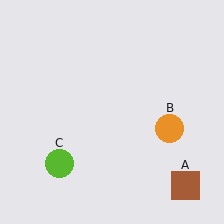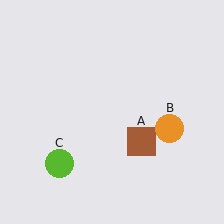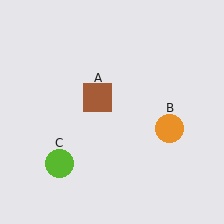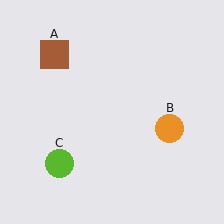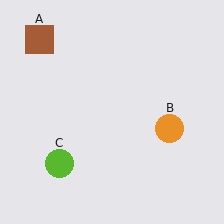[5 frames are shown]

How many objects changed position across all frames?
1 object changed position: brown square (object A).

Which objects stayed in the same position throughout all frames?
Orange circle (object B) and lime circle (object C) remained stationary.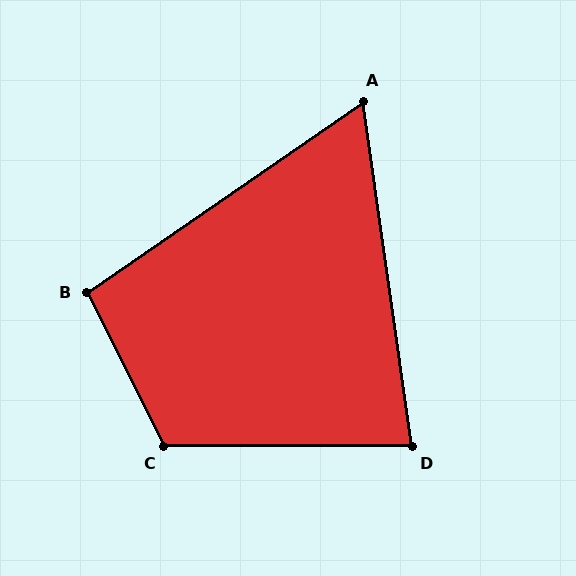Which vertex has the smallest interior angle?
A, at approximately 63 degrees.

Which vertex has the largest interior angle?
C, at approximately 117 degrees.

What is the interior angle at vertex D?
Approximately 82 degrees (acute).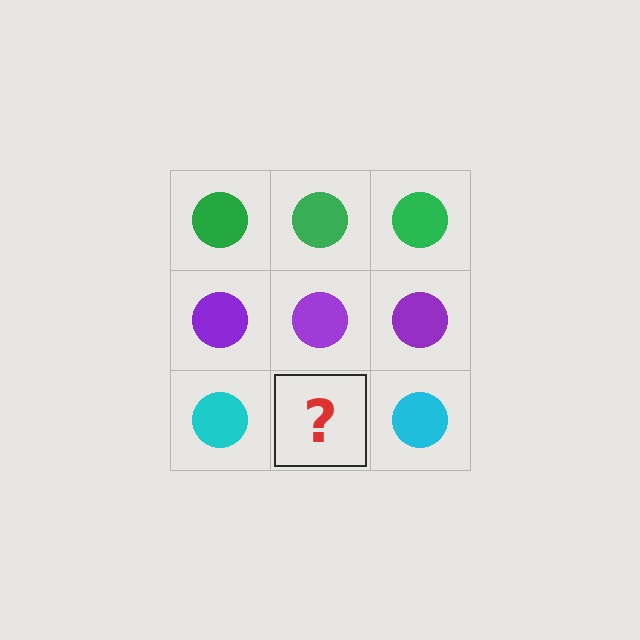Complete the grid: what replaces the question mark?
The question mark should be replaced with a cyan circle.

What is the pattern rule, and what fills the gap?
The rule is that each row has a consistent color. The gap should be filled with a cyan circle.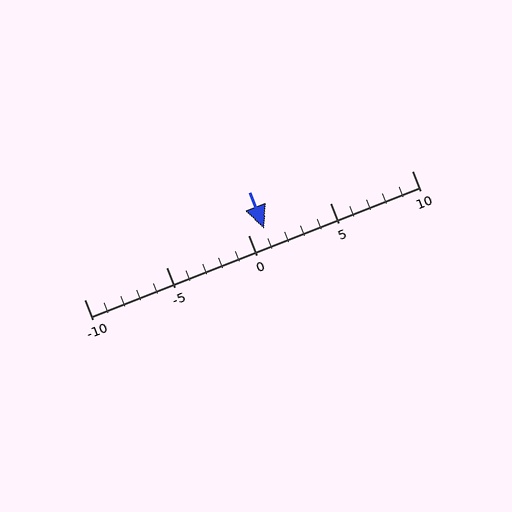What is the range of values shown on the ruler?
The ruler shows values from -10 to 10.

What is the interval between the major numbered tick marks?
The major tick marks are spaced 5 units apart.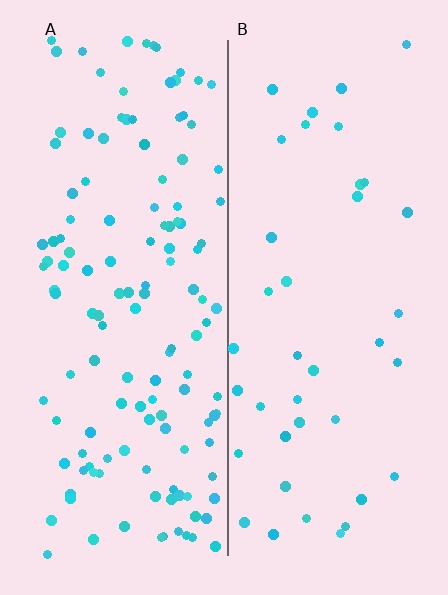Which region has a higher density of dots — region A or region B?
A (the left).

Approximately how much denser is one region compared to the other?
Approximately 3.3× — region A over region B.